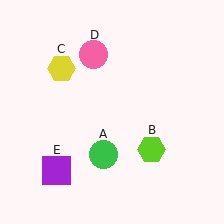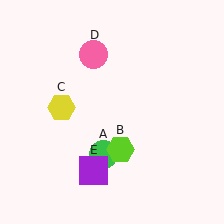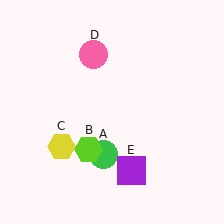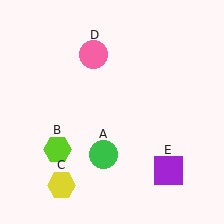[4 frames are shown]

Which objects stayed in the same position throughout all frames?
Green circle (object A) and pink circle (object D) remained stationary.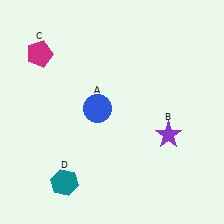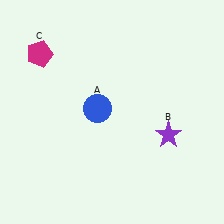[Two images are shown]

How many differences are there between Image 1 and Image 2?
There is 1 difference between the two images.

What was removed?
The teal hexagon (D) was removed in Image 2.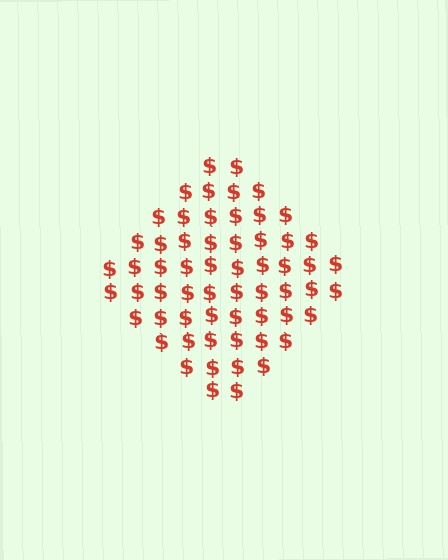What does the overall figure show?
The overall figure shows a diamond.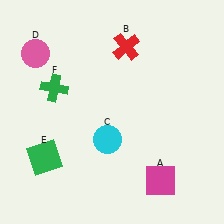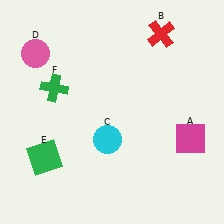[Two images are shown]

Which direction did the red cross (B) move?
The red cross (B) moved right.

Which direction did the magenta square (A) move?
The magenta square (A) moved up.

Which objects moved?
The objects that moved are: the magenta square (A), the red cross (B).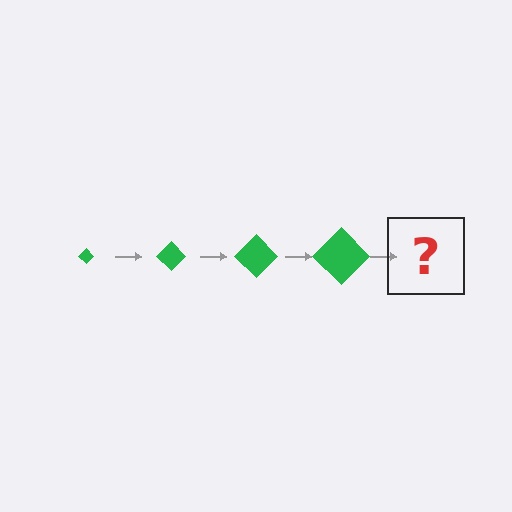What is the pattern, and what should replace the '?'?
The pattern is that the diamond gets progressively larger each step. The '?' should be a green diamond, larger than the previous one.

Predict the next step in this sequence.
The next step is a green diamond, larger than the previous one.